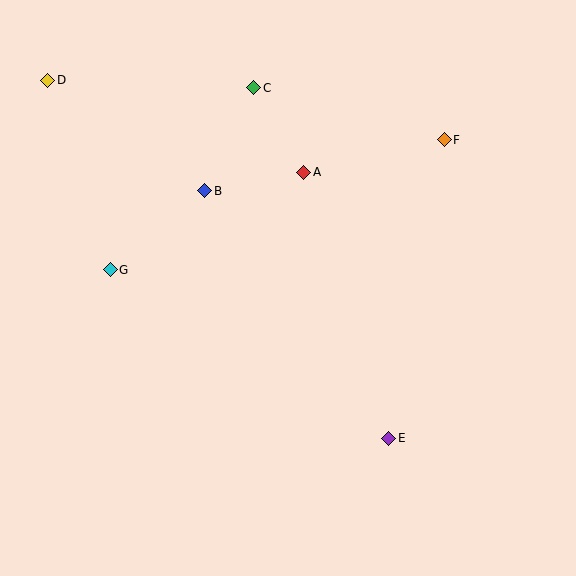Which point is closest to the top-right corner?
Point F is closest to the top-right corner.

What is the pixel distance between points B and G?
The distance between B and G is 123 pixels.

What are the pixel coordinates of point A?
Point A is at (304, 172).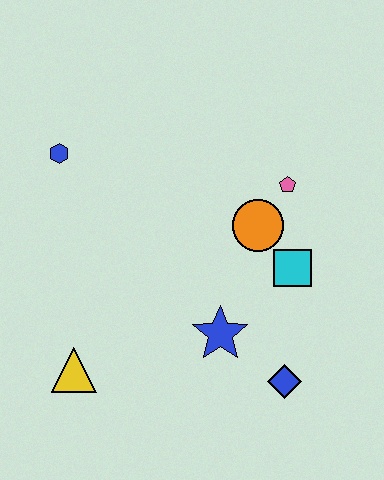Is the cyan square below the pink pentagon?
Yes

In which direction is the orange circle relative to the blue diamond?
The orange circle is above the blue diamond.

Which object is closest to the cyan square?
The orange circle is closest to the cyan square.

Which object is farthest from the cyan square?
The blue hexagon is farthest from the cyan square.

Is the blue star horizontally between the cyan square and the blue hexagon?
Yes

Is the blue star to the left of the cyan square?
Yes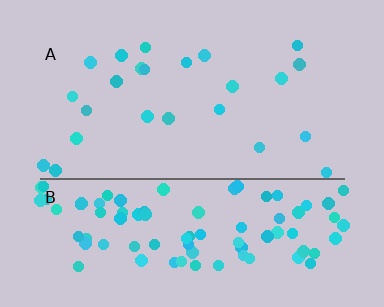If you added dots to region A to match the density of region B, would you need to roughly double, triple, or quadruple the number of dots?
Approximately quadruple.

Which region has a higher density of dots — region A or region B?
B (the bottom).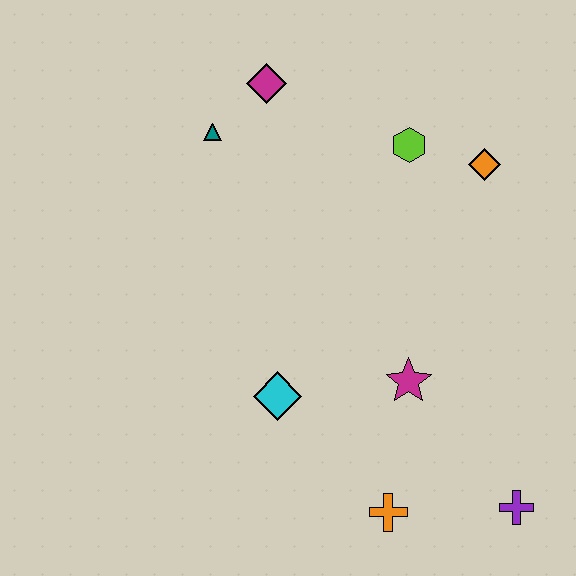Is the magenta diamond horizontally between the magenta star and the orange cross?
No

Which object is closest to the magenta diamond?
The teal triangle is closest to the magenta diamond.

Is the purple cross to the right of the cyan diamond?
Yes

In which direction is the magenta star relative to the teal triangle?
The magenta star is below the teal triangle.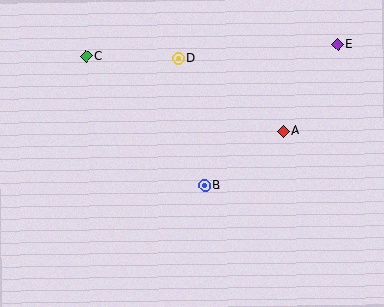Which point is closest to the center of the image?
Point B at (205, 185) is closest to the center.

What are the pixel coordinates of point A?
Point A is at (283, 131).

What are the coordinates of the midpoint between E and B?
The midpoint between E and B is at (271, 115).